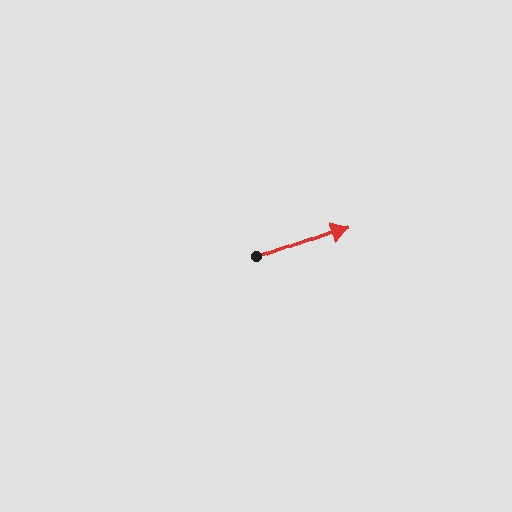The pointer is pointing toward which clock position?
Roughly 2 o'clock.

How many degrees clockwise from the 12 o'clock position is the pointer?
Approximately 70 degrees.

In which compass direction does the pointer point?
East.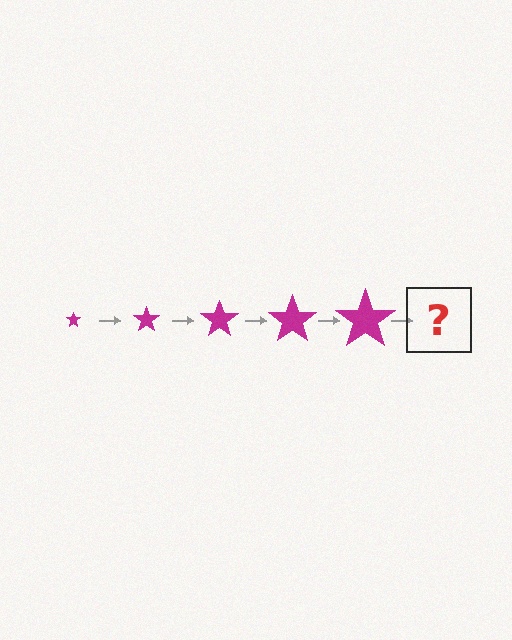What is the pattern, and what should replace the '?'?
The pattern is that the star gets progressively larger each step. The '?' should be a magenta star, larger than the previous one.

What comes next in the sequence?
The next element should be a magenta star, larger than the previous one.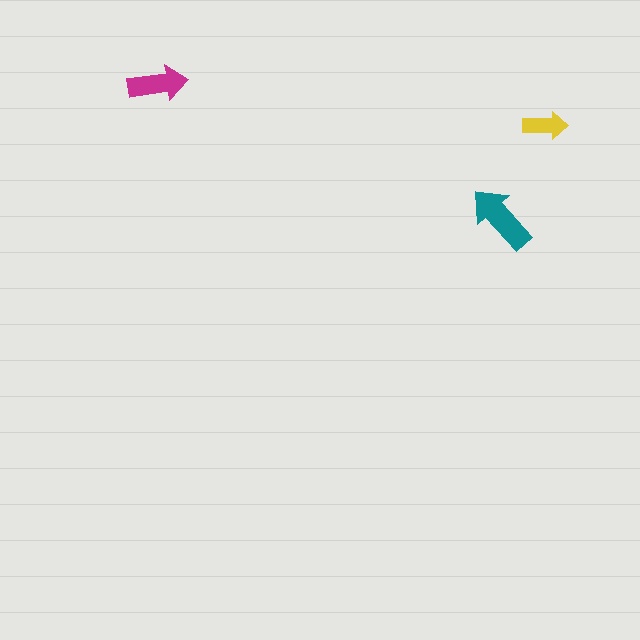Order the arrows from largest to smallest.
the teal one, the magenta one, the yellow one.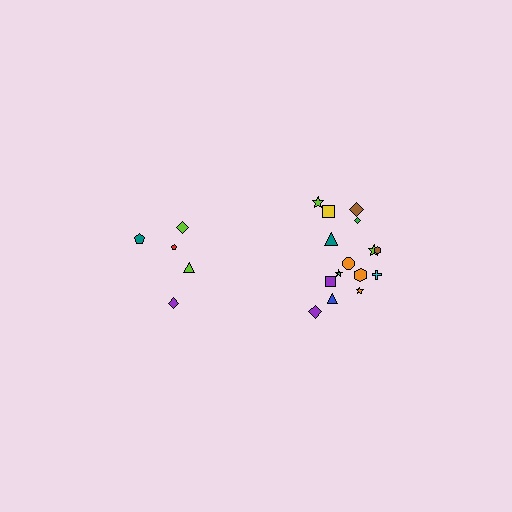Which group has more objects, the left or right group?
The right group.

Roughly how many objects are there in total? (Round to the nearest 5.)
Roughly 20 objects in total.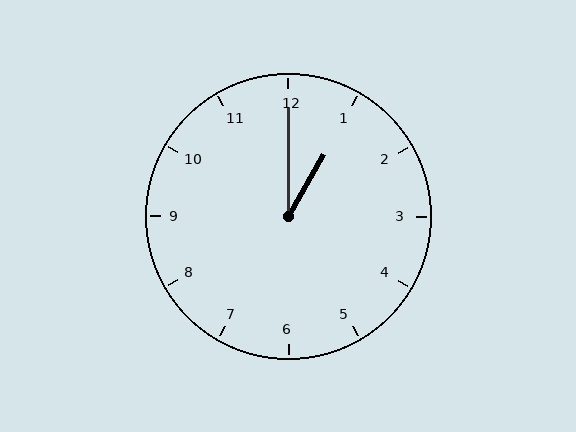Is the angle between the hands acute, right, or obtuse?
It is acute.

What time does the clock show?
1:00.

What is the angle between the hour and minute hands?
Approximately 30 degrees.